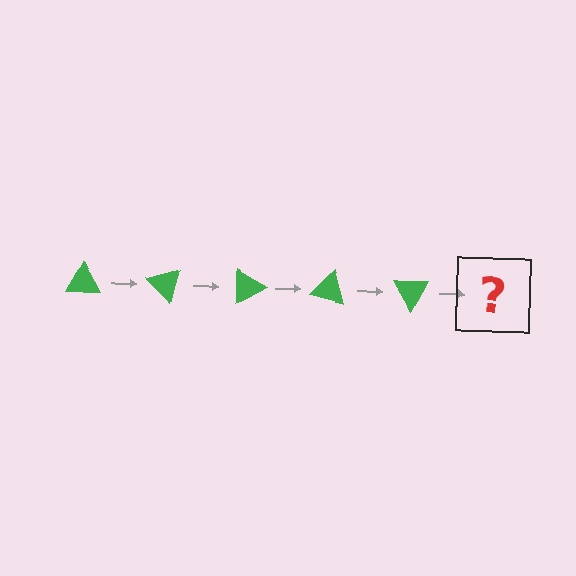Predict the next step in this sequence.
The next step is a green triangle rotated 225 degrees.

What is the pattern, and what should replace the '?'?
The pattern is that the triangle rotates 45 degrees each step. The '?' should be a green triangle rotated 225 degrees.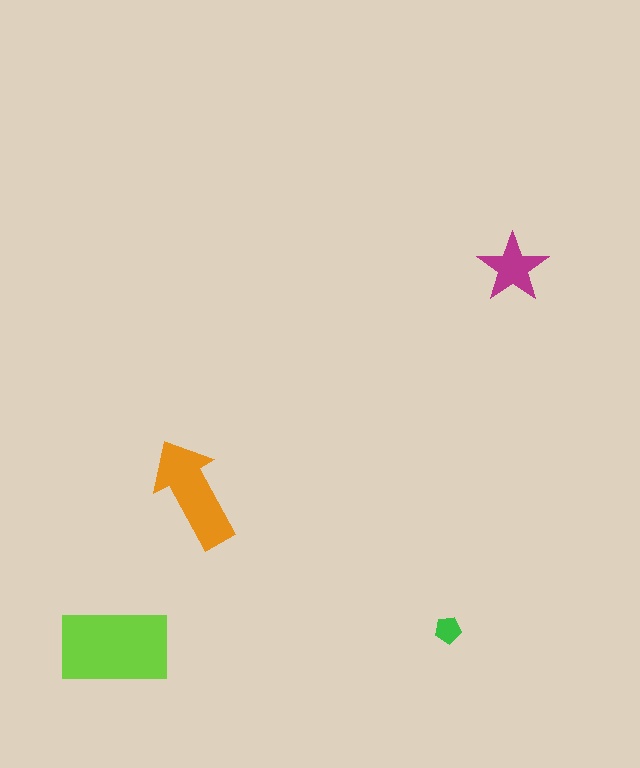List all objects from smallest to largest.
The green pentagon, the magenta star, the orange arrow, the lime rectangle.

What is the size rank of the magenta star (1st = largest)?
3rd.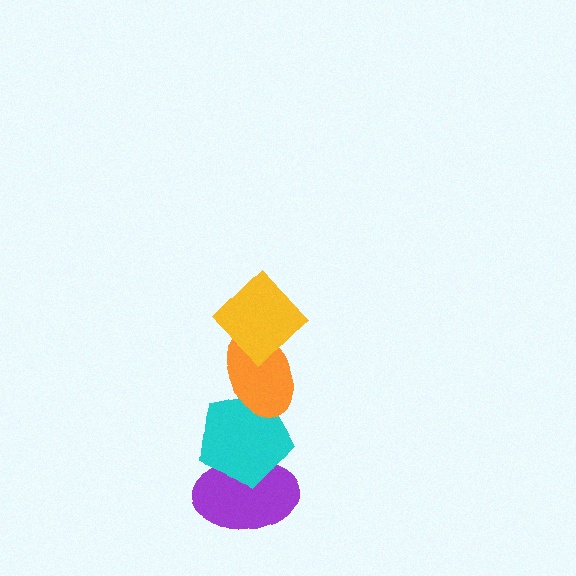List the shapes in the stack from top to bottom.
From top to bottom: the yellow diamond, the orange ellipse, the cyan pentagon, the purple ellipse.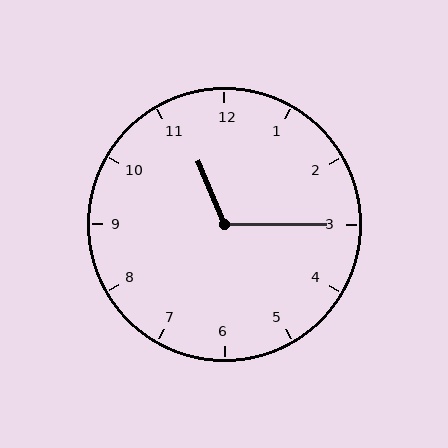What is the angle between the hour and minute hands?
Approximately 112 degrees.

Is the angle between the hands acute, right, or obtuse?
It is obtuse.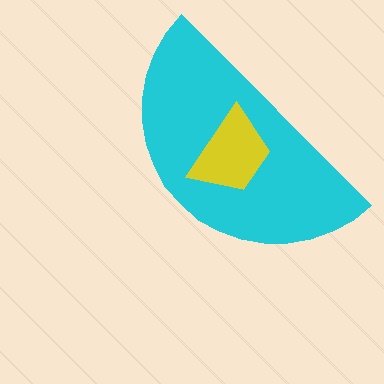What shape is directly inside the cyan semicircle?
The yellow trapezoid.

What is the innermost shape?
The yellow trapezoid.